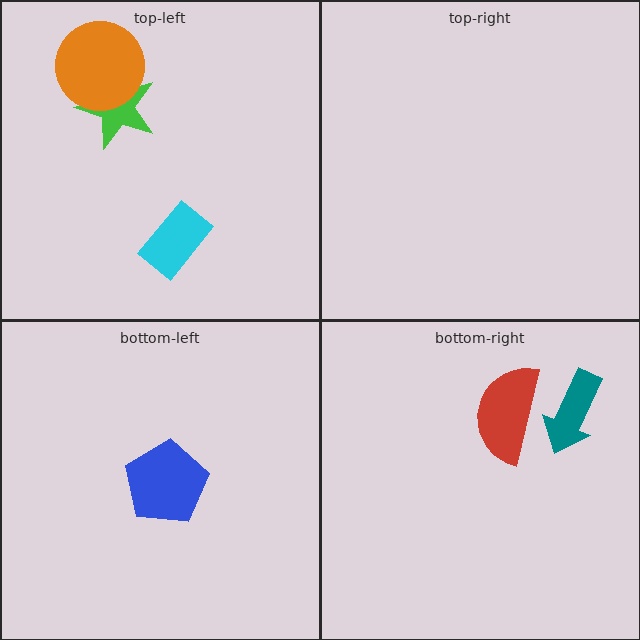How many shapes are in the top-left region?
3.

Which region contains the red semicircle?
The bottom-right region.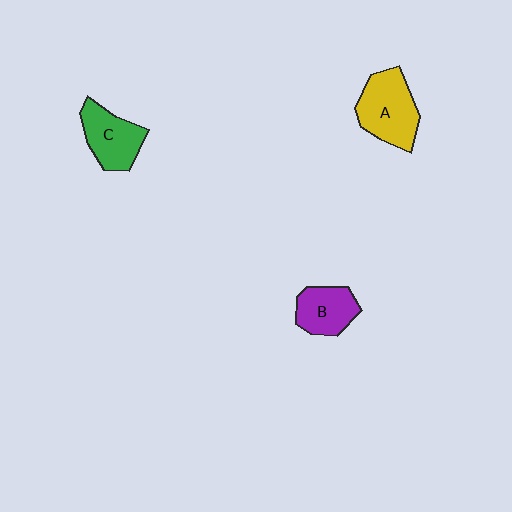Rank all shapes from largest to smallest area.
From largest to smallest: A (yellow), C (green), B (purple).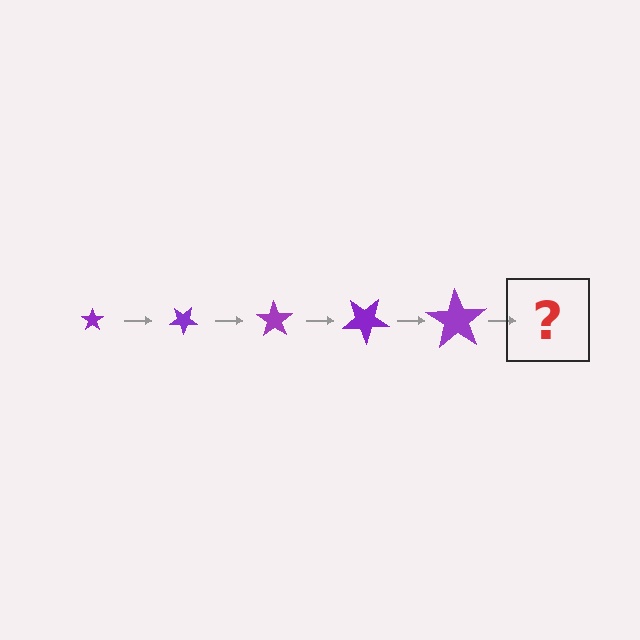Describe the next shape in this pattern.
It should be a star, larger than the previous one and rotated 175 degrees from the start.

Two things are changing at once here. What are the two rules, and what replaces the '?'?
The two rules are that the star grows larger each step and it rotates 35 degrees each step. The '?' should be a star, larger than the previous one and rotated 175 degrees from the start.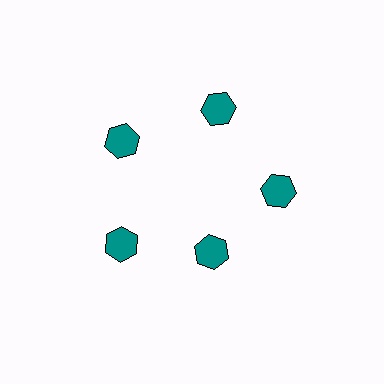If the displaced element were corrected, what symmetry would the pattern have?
It would have 5-fold rotational symmetry — the pattern would map onto itself every 72 degrees.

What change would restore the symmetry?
The symmetry would be restored by moving it outward, back onto the ring so that all 5 hexagons sit at equal angles and equal distance from the center.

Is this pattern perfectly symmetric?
No. The 5 teal hexagons are arranged in a ring, but one element near the 5 o'clock position is pulled inward toward the center, breaking the 5-fold rotational symmetry.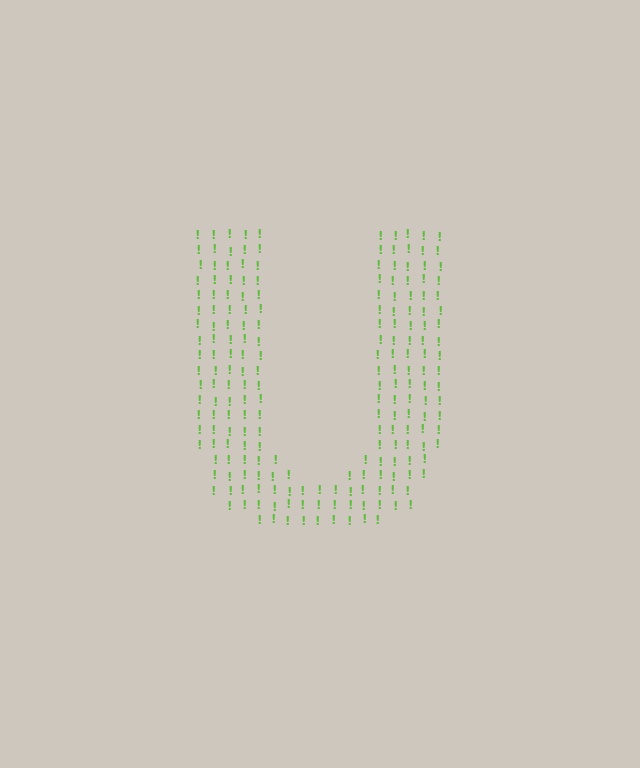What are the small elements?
The small elements are exclamation marks.